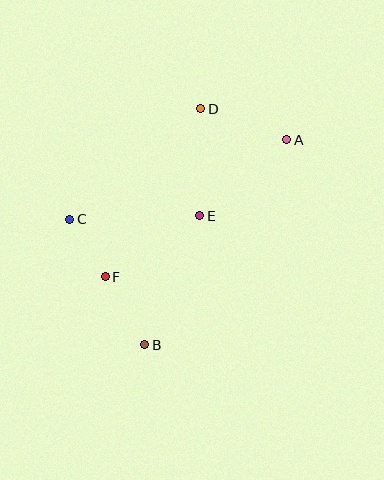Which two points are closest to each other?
Points C and F are closest to each other.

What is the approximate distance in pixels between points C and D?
The distance between C and D is approximately 172 pixels.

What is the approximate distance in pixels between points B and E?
The distance between B and E is approximately 140 pixels.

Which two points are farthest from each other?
Points A and B are farthest from each other.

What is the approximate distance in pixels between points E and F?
The distance between E and F is approximately 113 pixels.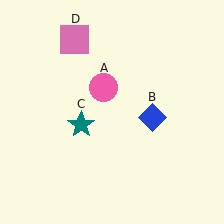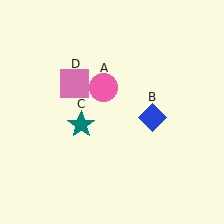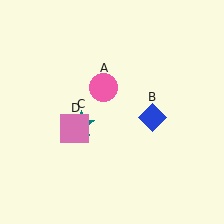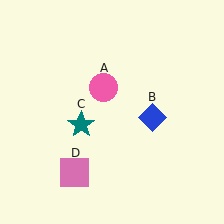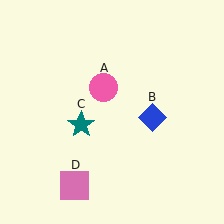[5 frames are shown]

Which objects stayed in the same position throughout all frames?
Pink circle (object A) and blue diamond (object B) and teal star (object C) remained stationary.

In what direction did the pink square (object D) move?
The pink square (object D) moved down.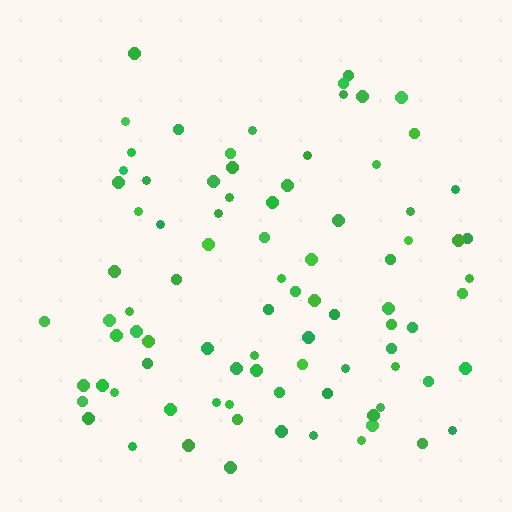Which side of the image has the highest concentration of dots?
The bottom.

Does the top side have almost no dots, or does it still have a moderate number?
Still a moderate number, just noticeably fewer than the bottom.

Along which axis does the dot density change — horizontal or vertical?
Vertical.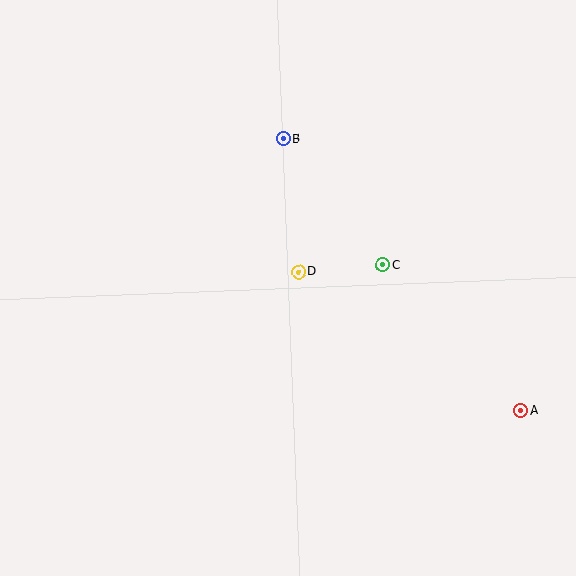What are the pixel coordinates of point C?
Point C is at (383, 265).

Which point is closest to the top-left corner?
Point B is closest to the top-left corner.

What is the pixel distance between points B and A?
The distance between B and A is 361 pixels.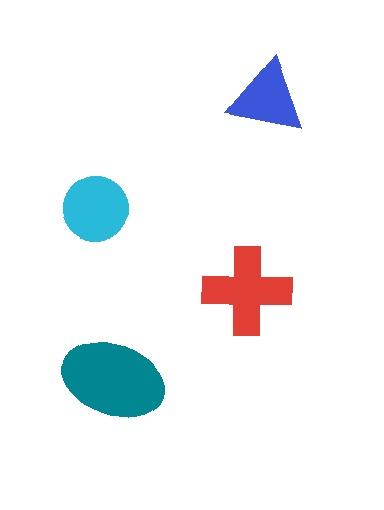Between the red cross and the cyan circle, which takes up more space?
The red cross.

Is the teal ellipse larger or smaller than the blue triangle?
Larger.